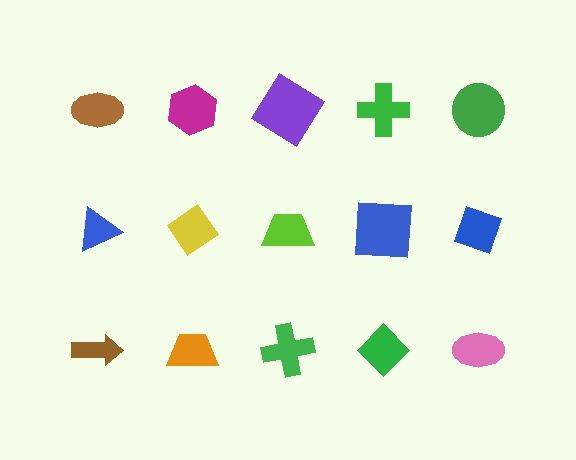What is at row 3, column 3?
A green cross.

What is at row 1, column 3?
A purple diamond.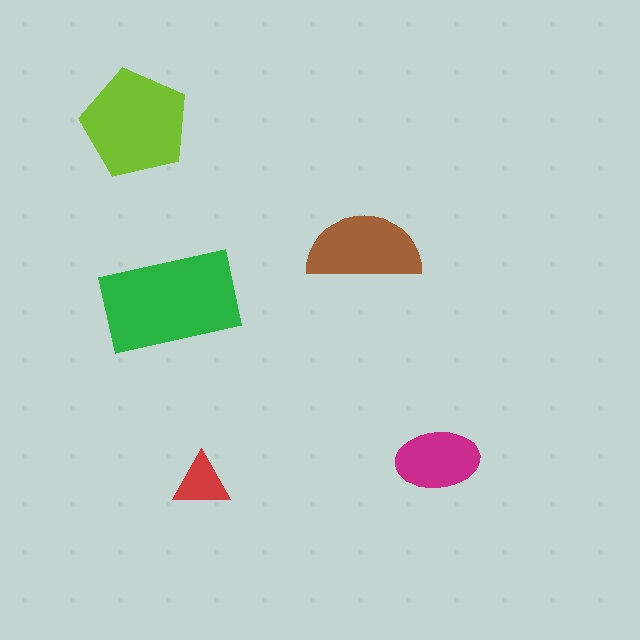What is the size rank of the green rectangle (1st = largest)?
1st.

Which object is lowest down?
The red triangle is bottommost.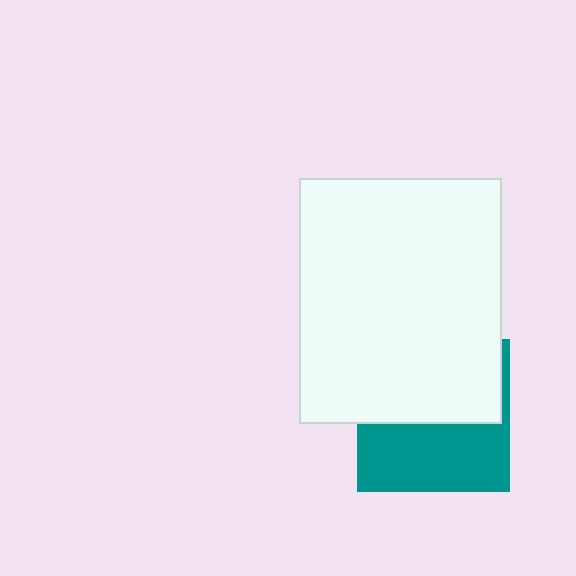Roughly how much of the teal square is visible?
About half of it is visible (roughly 48%).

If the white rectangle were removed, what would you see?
You would see the complete teal square.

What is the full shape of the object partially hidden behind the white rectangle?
The partially hidden object is a teal square.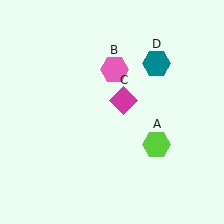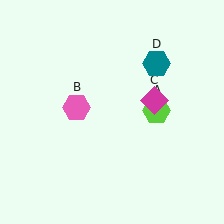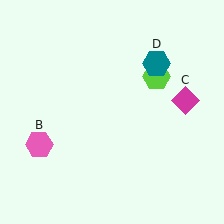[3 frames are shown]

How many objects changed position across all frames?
3 objects changed position: lime hexagon (object A), pink hexagon (object B), magenta diamond (object C).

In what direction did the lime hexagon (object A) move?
The lime hexagon (object A) moved up.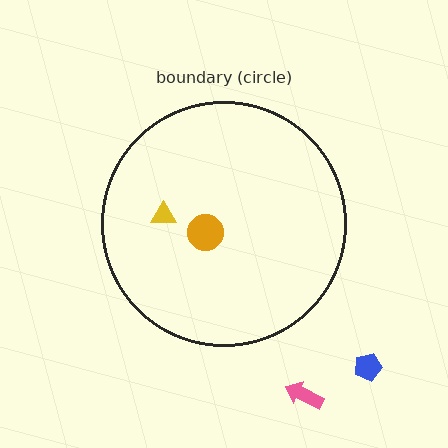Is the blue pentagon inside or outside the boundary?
Outside.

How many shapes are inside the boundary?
2 inside, 2 outside.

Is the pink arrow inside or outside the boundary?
Outside.